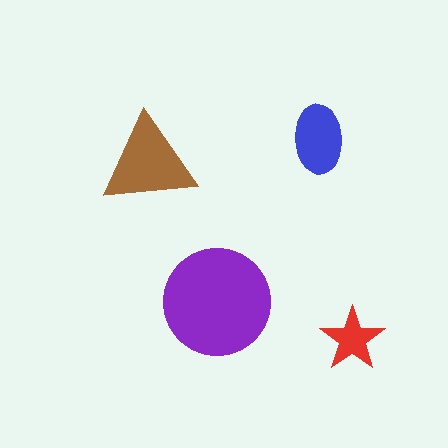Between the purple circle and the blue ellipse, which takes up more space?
The purple circle.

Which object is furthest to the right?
The red star is rightmost.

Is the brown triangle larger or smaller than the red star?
Larger.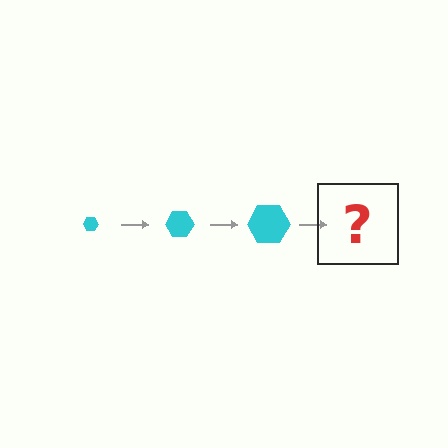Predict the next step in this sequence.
The next step is a cyan hexagon, larger than the previous one.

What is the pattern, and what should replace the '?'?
The pattern is that the hexagon gets progressively larger each step. The '?' should be a cyan hexagon, larger than the previous one.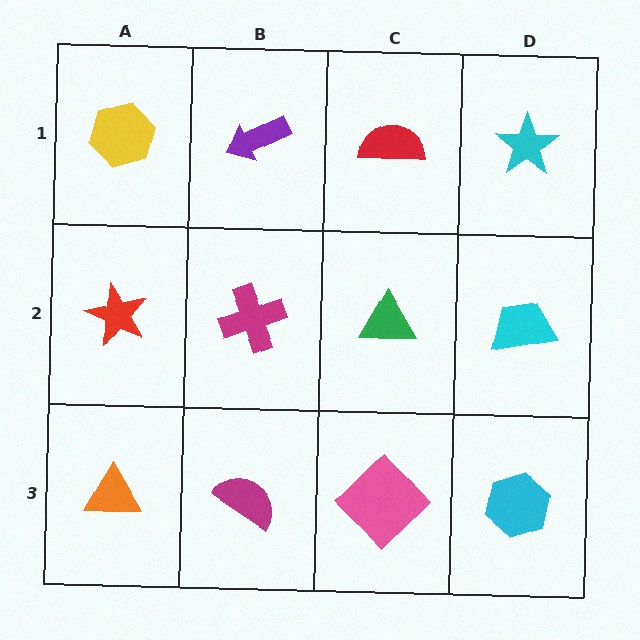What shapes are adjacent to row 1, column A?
A red star (row 2, column A), a purple arrow (row 1, column B).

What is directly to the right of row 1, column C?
A cyan star.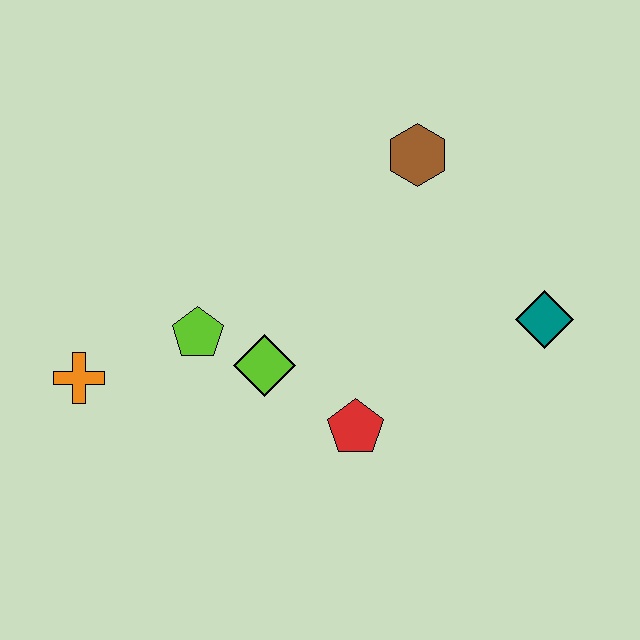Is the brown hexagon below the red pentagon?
No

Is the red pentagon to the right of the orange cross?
Yes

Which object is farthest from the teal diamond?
The orange cross is farthest from the teal diamond.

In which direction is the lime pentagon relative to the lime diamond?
The lime pentagon is to the left of the lime diamond.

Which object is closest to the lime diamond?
The lime pentagon is closest to the lime diamond.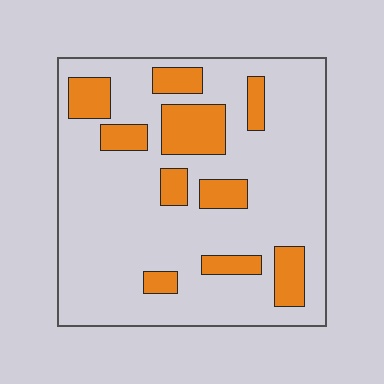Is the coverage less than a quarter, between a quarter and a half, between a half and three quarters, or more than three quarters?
Less than a quarter.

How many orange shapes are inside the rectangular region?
10.